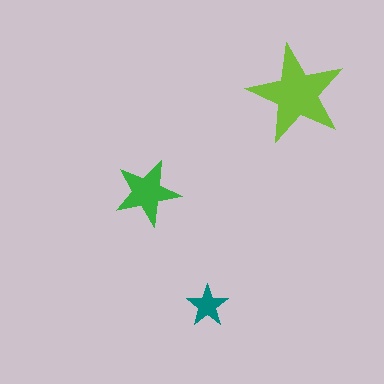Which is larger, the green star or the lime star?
The lime one.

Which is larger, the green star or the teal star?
The green one.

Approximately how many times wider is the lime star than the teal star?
About 2.5 times wider.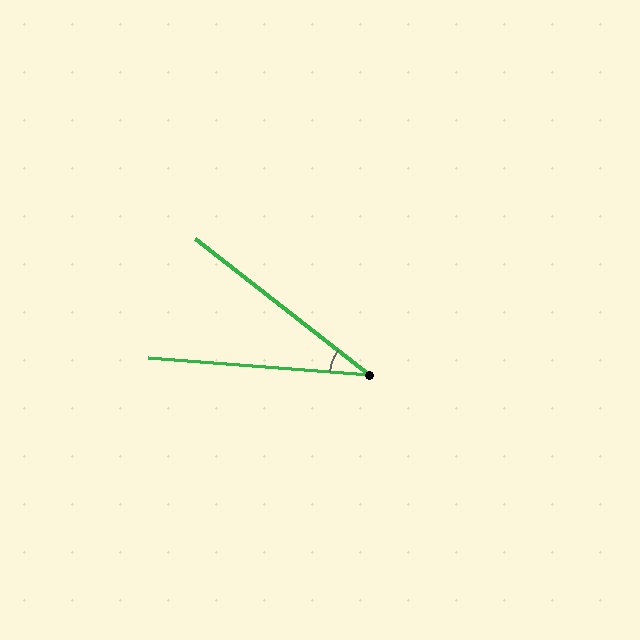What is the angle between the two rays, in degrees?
Approximately 34 degrees.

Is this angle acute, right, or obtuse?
It is acute.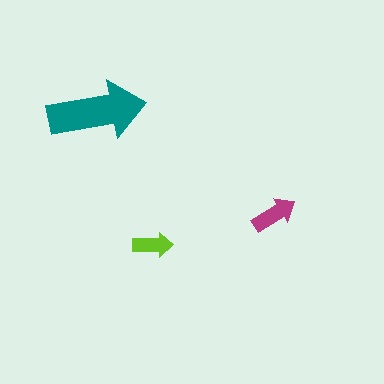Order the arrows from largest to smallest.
the teal one, the magenta one, the lime one.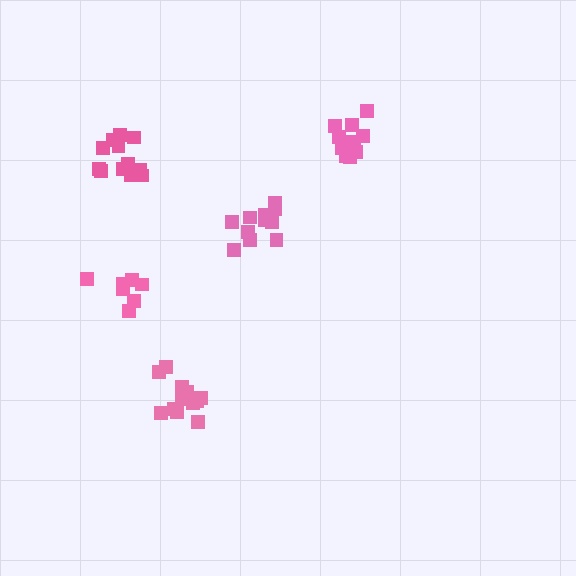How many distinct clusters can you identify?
There are 5 distinct clusters.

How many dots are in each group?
Group 1: 12 dots, Group 2: 12 dots, Group 3: 12 dots, Group 4: 8 dots, Group 5: 13 dots (57 total).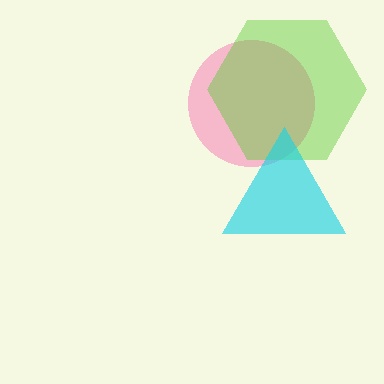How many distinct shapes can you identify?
There are 3 distinct shapes: a pink circle, a lime hexagon, a cyan triangle.